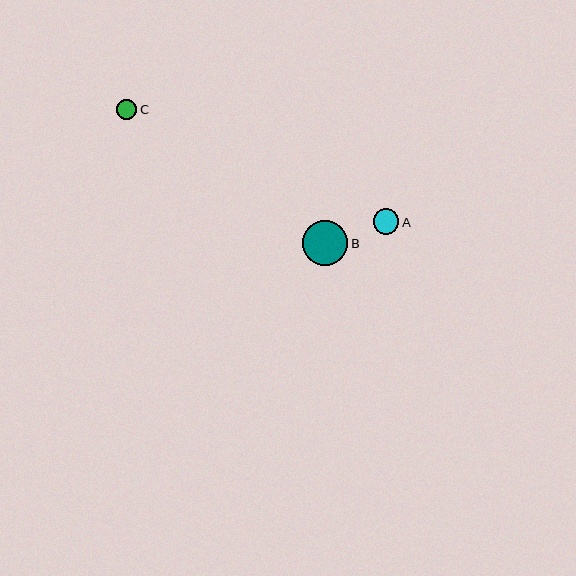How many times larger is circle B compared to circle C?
Circle B is approximately 2.3 times the size of circle C.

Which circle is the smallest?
Circle C is the smallest with a size of approximately 20 pixels.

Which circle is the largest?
Circle B is the largest with a size of approximately 46 pixels.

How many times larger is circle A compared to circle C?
Circle A is approximately 1.3 times the size of circle C.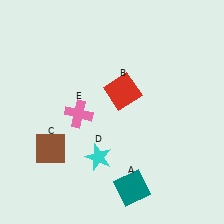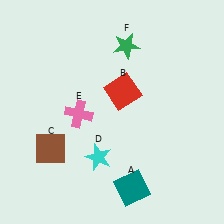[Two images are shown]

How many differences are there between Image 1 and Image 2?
There is 1 difference between the two images.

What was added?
A green star (F) was added in Image 2.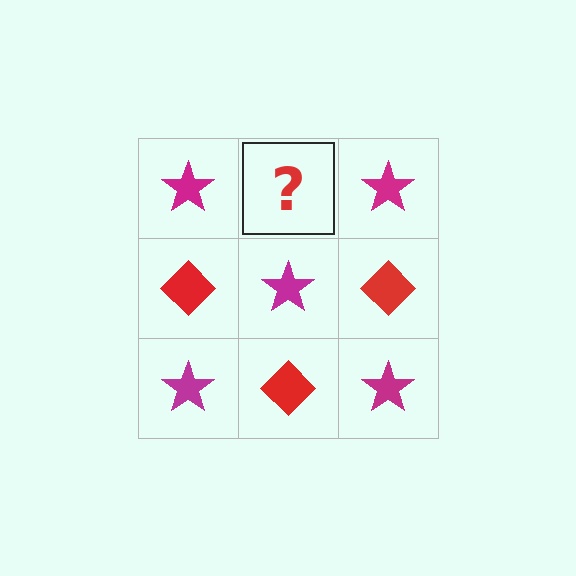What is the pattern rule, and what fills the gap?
The rule is that it alternates magenta star and red diamond in a checkerboard pattern. The gap should be filled with a red diamond.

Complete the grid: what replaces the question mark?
The question mark should be replaced with a red diamond.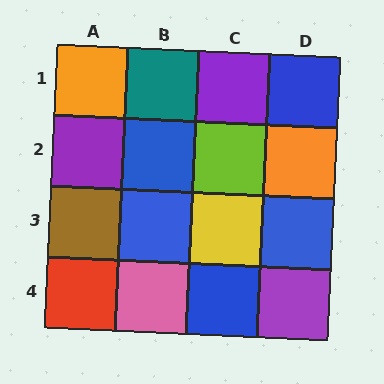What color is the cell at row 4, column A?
Red.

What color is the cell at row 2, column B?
Blue.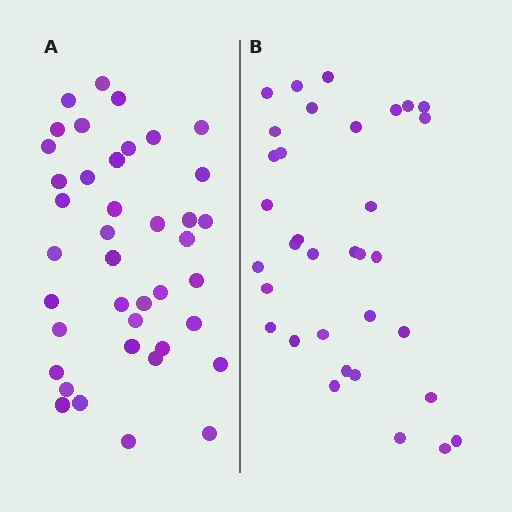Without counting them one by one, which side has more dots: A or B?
Region A (the left region) has more dots.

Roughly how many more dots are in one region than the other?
Region A has about 6 more dots than region B.